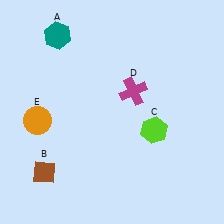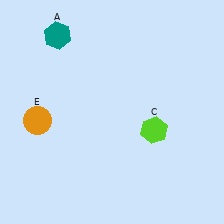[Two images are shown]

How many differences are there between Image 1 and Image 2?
There are 2 differences between the two images.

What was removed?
The magenta cross (D), the brown diamond (B) were removed in Image 2.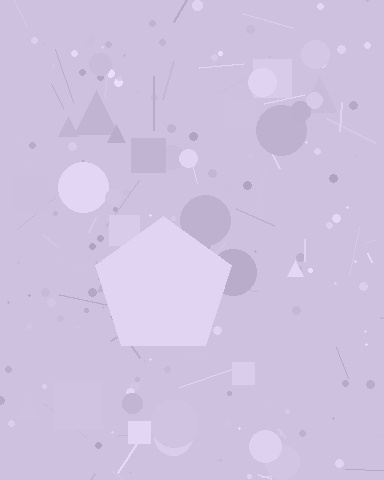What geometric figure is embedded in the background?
A pentagon is embedded in the background.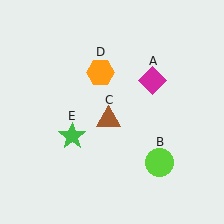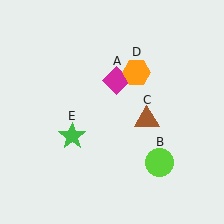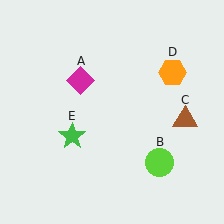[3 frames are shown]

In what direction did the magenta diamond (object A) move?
The magenta diamond (object A) moved left.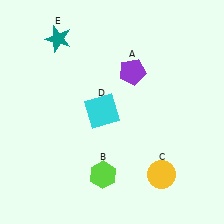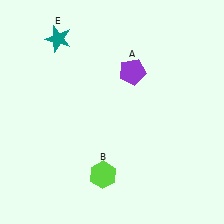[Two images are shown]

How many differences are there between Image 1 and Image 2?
There are 2 differences between the two images.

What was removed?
The yellow circle (C), the cyan square (D) were removed in Image 2.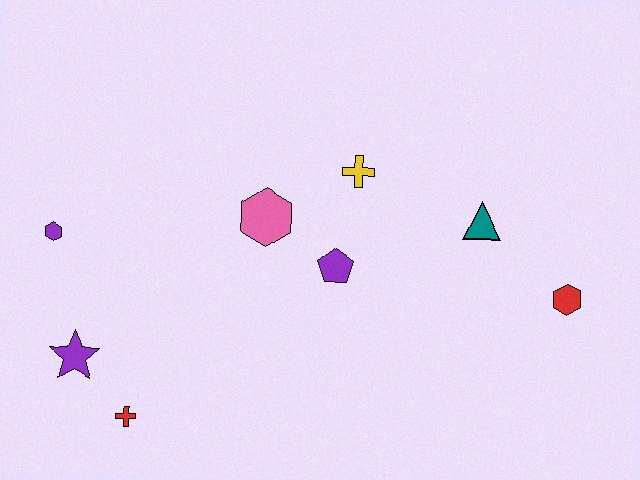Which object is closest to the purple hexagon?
The purple star is closest to the purple hexagon.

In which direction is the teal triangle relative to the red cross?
The teal triangle is to the right of the red cross.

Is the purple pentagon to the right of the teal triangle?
No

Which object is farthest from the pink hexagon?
The red hexagon is farthest from the pink hexagon.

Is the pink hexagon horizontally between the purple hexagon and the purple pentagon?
Yes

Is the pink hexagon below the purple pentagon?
No